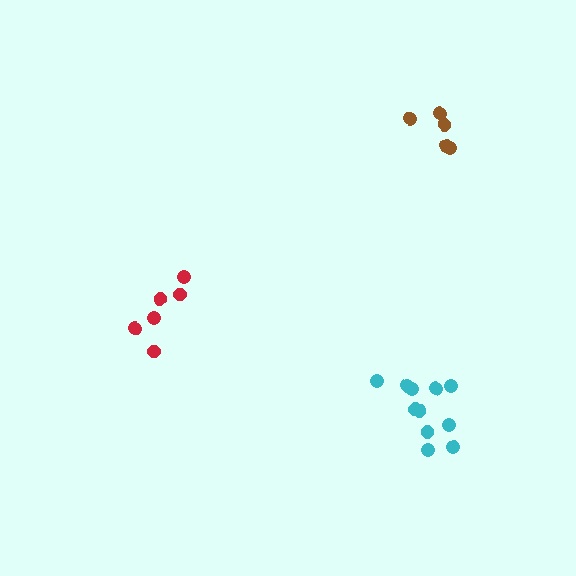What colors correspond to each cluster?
The clusters are colored: red, brown, cyan.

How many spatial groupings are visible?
There are 3 spatial groupings.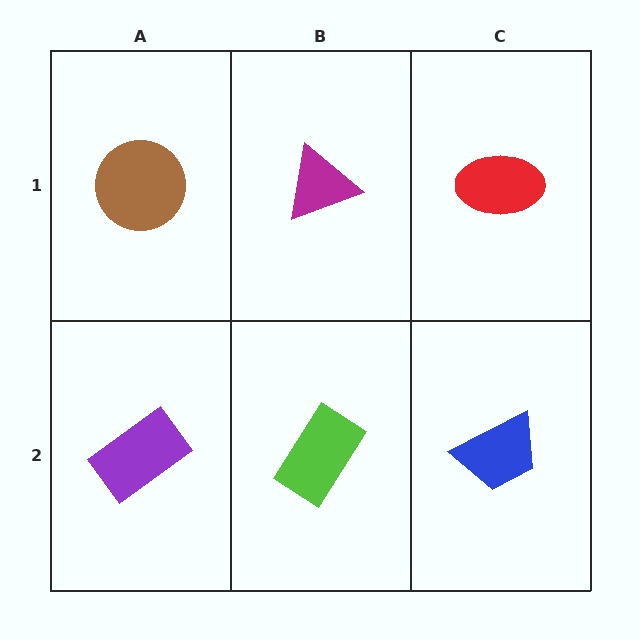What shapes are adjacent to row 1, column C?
A blue trapezoid (row 2, column C), a magenta triangle (row 1, column B).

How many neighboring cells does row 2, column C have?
2.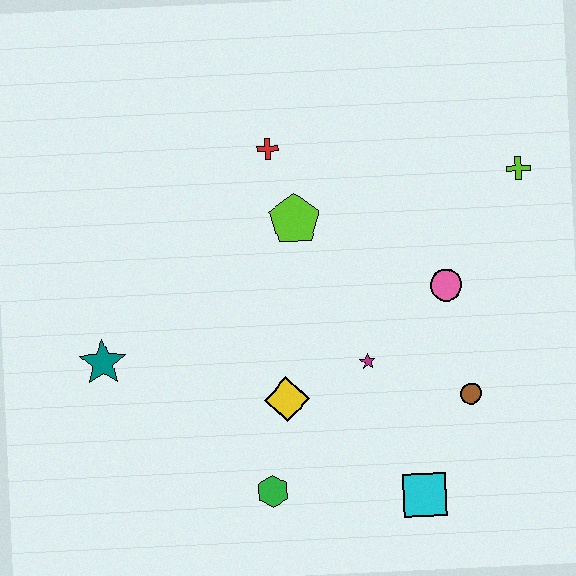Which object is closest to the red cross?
The lime pentagon is closest to the red cross.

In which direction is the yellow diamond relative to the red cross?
The yellow diamond is below the red cross.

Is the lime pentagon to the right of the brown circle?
No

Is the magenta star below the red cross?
Yes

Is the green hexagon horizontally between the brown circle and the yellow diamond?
No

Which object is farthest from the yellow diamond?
The lime cross is farthest from the yellow diamond.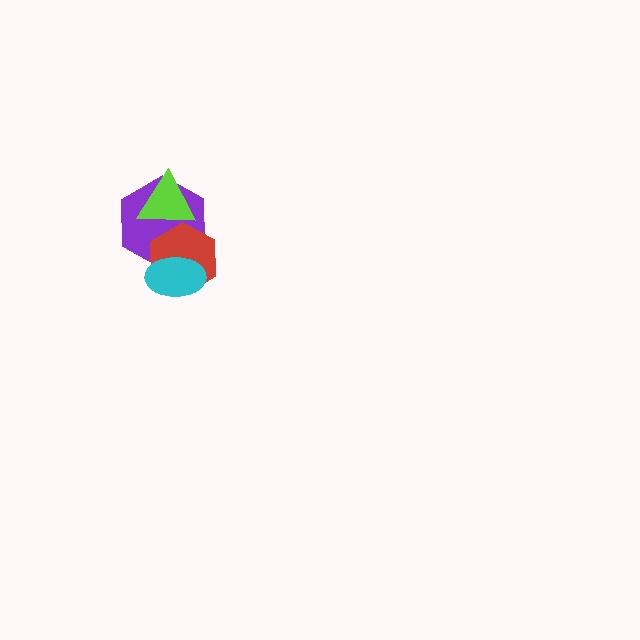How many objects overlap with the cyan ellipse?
2 objects overlap with the cyan ellipse.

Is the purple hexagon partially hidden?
Yes, it is partially covered by another shape.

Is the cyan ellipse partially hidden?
No, no other shape covers it.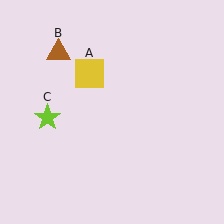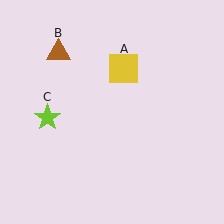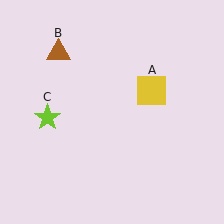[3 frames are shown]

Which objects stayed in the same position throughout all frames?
Brown triangle (object B) and lime star (object C) remained stationary.